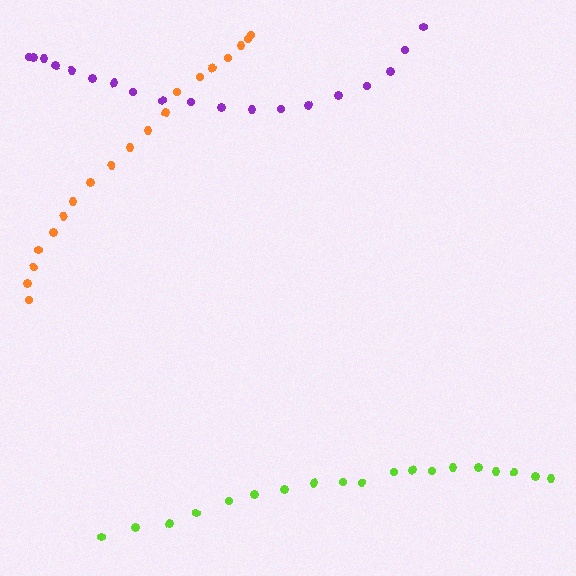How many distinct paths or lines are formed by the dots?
There are 3 distinct paths.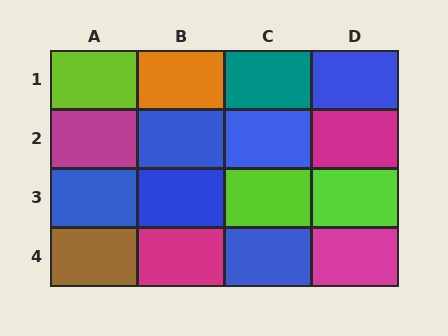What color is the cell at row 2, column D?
Magenta.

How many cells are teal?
1 cell is teal.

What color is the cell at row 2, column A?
Magenta.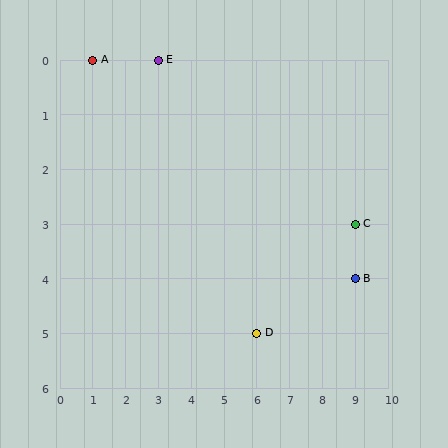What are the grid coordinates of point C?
Point C is at grid coordinates (9, 3).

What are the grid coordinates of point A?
Point A is at grid coordinates (1, 0).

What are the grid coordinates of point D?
Point D is at grid coordinates (6, 5).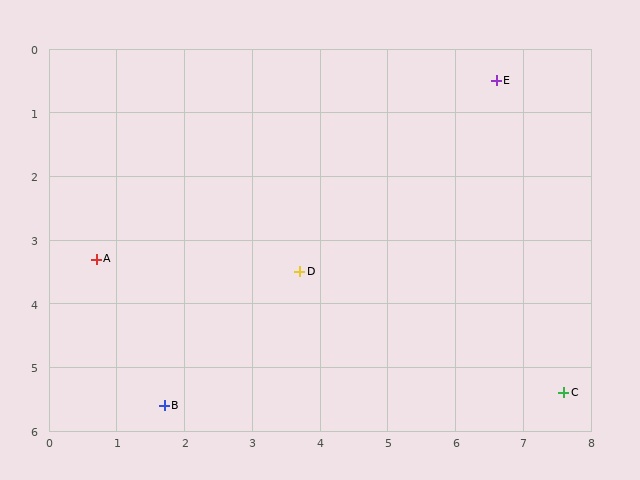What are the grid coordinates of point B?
Point B is at approximately (1.7, 5.6).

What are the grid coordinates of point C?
Point C is at approximately (7.6, 5.4).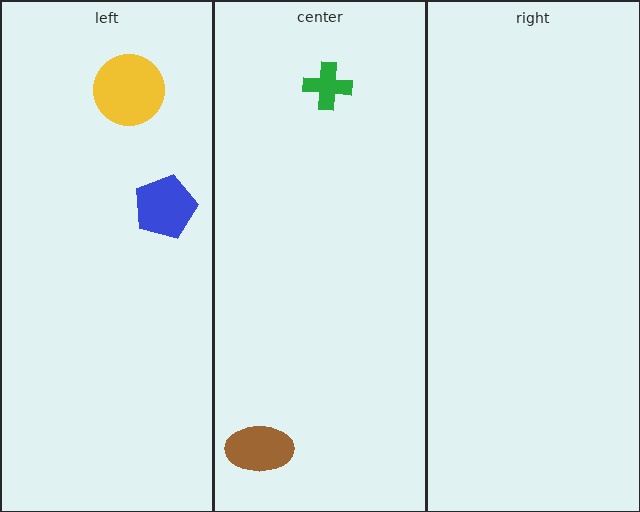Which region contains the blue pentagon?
The left region.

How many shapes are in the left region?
2.